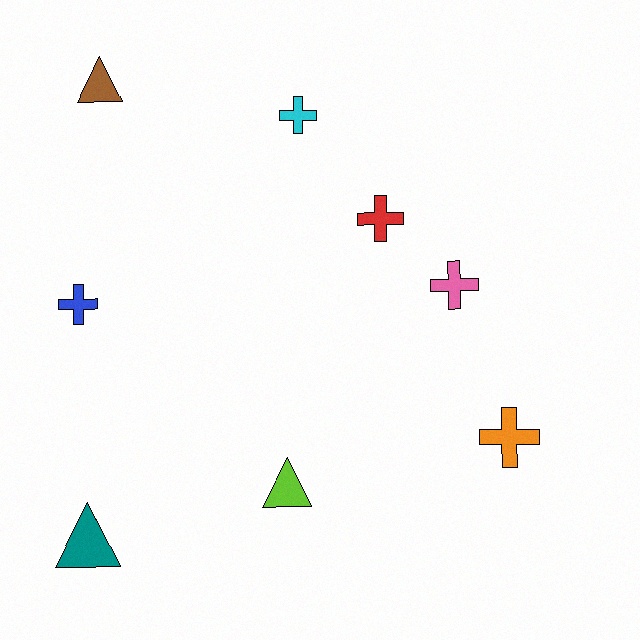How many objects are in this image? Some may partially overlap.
There are 8 objects.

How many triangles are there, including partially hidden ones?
There are 3 triangles.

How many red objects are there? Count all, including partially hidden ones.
There is 1 red object.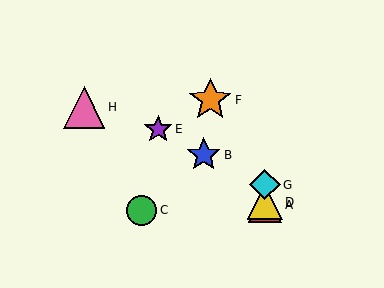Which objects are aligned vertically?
Objects A, D, G are aligned vertically.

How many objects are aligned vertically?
3 objects (A, D, G) are aligned vertically.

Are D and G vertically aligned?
Yes, both are at x≈265.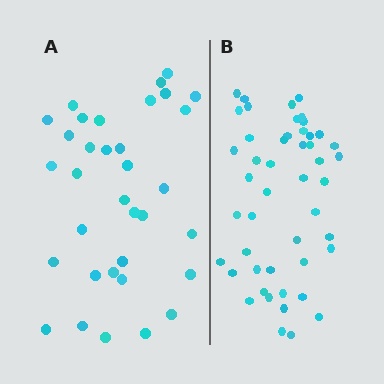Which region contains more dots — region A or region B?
Region B (the right region) has more dots.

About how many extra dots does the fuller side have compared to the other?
Region B has approximately 15 more dots than region A.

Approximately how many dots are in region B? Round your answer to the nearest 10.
About 50 dots. (The exact count is 48, which rounds to 50.)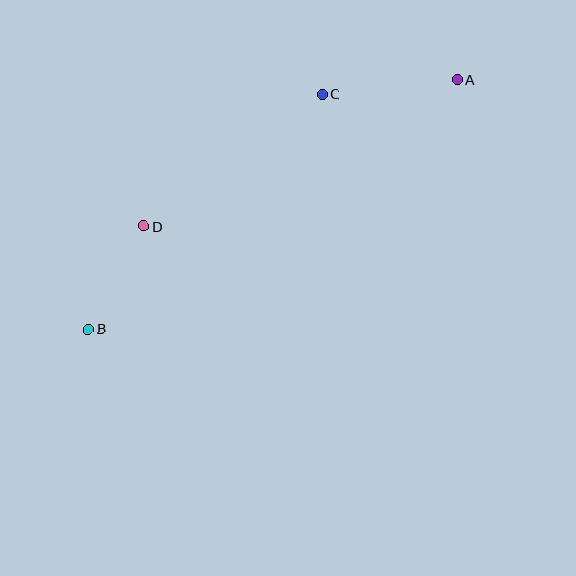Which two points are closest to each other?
Points B and D are closest to each other.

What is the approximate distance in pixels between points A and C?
The distance between A and C is approximately 135 pixels.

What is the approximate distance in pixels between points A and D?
The distance between A and D is approximately 346 pixels.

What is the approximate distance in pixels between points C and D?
The distance between C and D is approximately 222 pixels.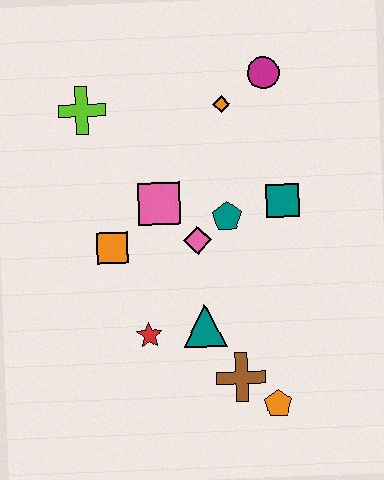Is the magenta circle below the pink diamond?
No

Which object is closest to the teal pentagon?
The pink diamond is closest to the teal pentagon.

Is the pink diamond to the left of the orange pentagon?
Yes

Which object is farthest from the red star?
The magenta circle is farthest from the red star.